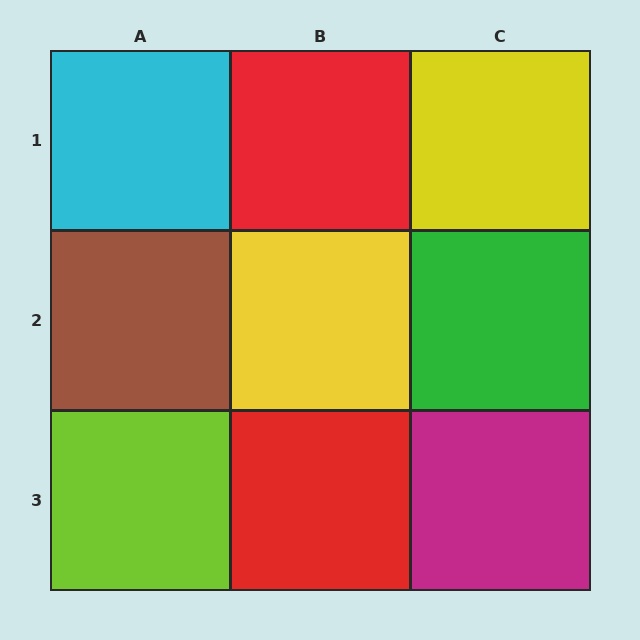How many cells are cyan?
1 cell is cyan.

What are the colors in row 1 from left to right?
Cyan, red, yellow.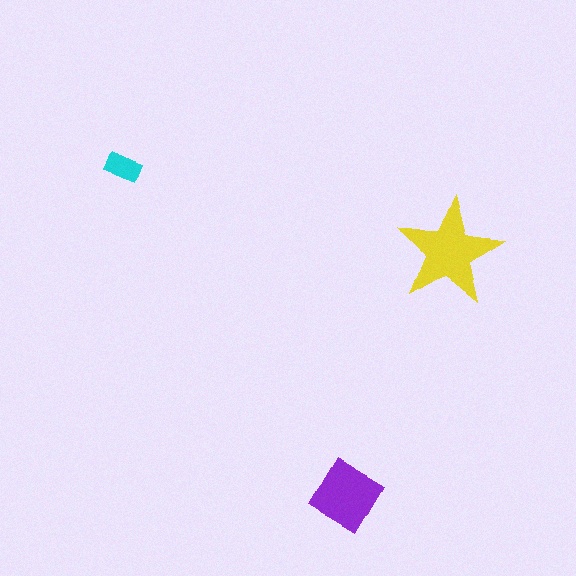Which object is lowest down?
The purple diamond is bottommost.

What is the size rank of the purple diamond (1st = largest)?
2nd.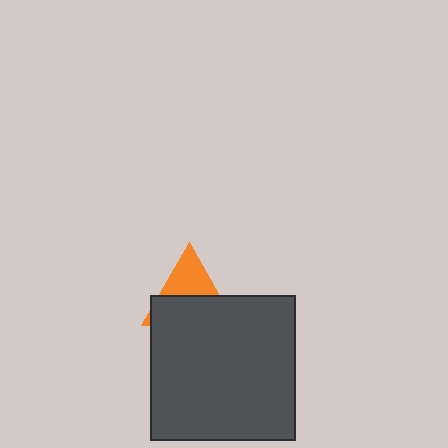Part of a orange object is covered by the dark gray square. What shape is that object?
It is a triangle.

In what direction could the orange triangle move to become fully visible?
The orange triangle could move up. That would shift it out from behind the dark gray square entirely.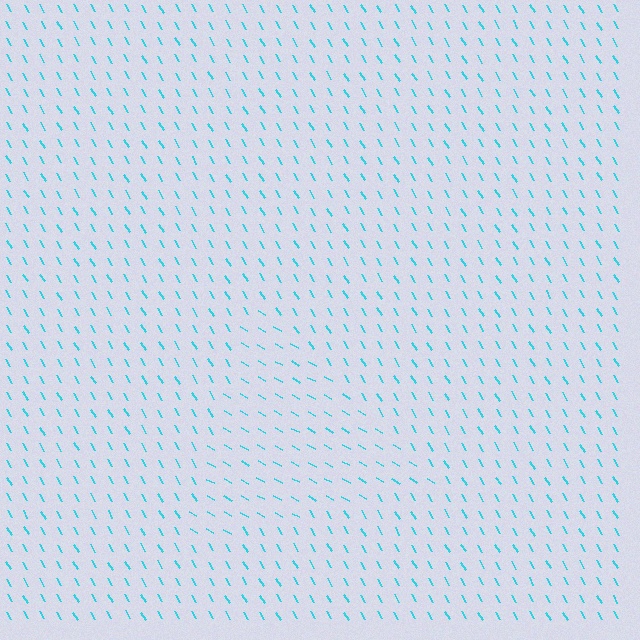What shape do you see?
I see a triangle.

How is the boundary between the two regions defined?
The boundary is defined purely by a change in line orientation (approximately 30 degrees difference). All lines are the same color and thickness.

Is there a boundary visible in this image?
Yes, there is a texture boundary formed by a change in line orientation.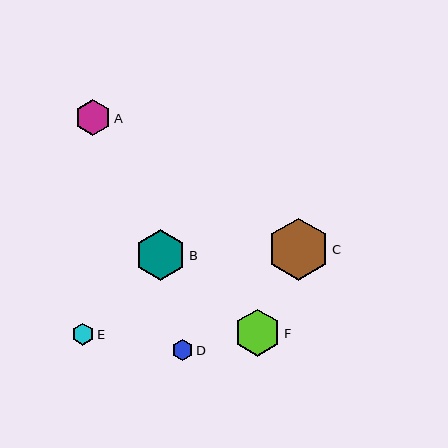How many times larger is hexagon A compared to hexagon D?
Hexagon A is approximately 1.7 times the size of hexagon D.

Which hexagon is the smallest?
Hexagon D is the smallest with a size of approximately 21 pixels.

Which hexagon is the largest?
Hexagon C is the largest with a size of approximately 62 pixels.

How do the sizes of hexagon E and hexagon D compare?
Hexagon E and hexagon D are approximately the same size.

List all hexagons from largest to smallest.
From largest to smallest: C, B, F, A, E, D.